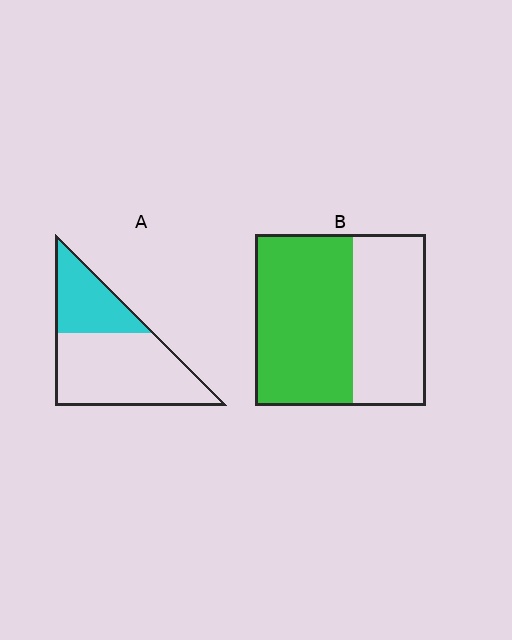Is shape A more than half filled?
No.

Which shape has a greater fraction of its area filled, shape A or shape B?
Shape B.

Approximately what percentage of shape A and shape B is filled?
A is approximately 35% and B is approximately 55%.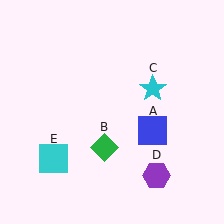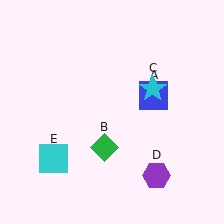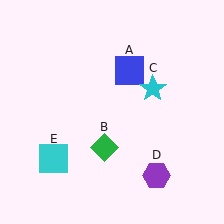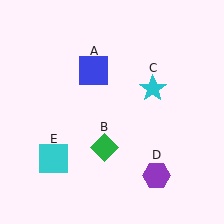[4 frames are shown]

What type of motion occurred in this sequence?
The blue square (object A) rotated counterclockwise around the center of the scene.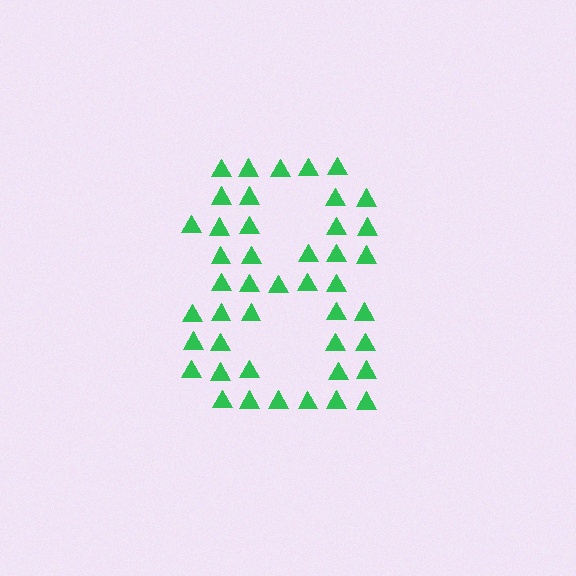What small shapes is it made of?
It is made of small triangles.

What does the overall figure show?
The overall figure shows the digit 8.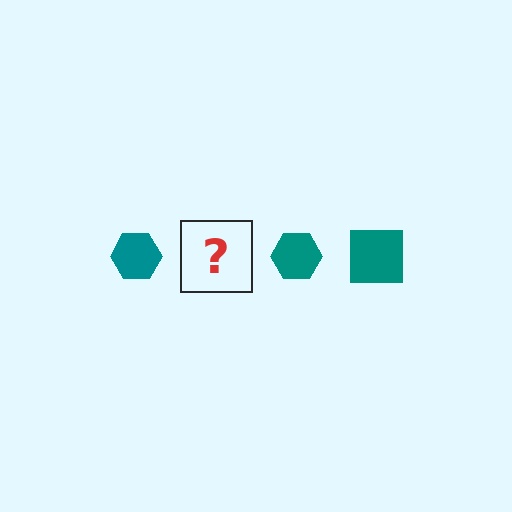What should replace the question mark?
The question mark should be replaced with a teal square.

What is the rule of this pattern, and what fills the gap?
The rule is that the pattern cycles through hexagon, square shapes in teal. The gap should be filled with a teal square.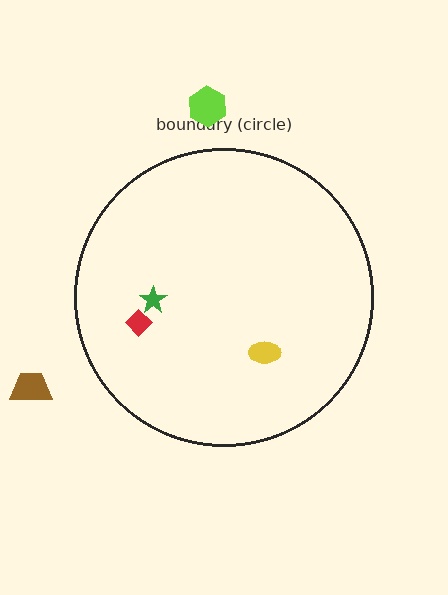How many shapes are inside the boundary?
3 inside, 2 outside.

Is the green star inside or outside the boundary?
Inside.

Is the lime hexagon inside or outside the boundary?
Outside.